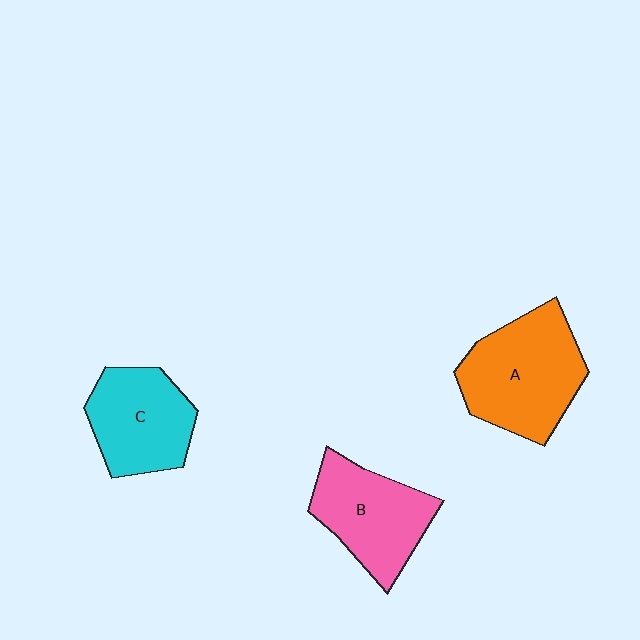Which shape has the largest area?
Shape A (orange).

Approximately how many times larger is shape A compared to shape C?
Approximately 1.3 times.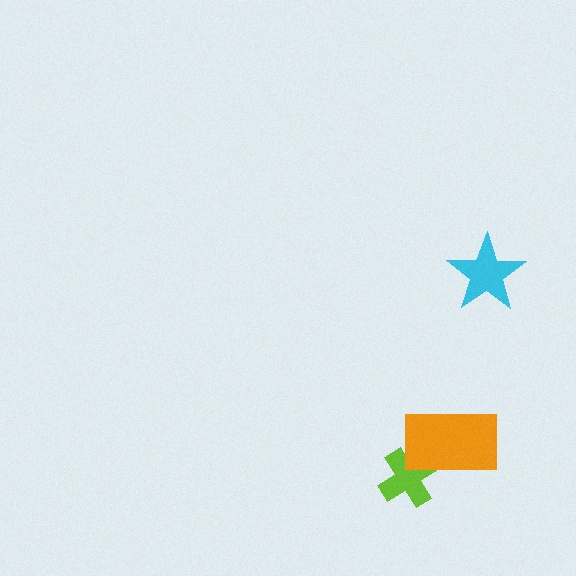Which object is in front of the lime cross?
The orange rectangle is in front of the lime cross.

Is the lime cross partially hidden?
Yes, it is partially covered by another shape.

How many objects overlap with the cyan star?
0 objects overlap with the cyan star.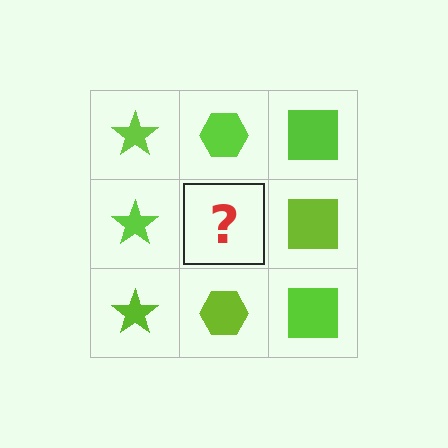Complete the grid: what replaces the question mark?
The question mark should be replaced with a lime hexagon.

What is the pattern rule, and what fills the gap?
The rule is that each column has a consistent shape. The gap should be filled with a lime hexagon.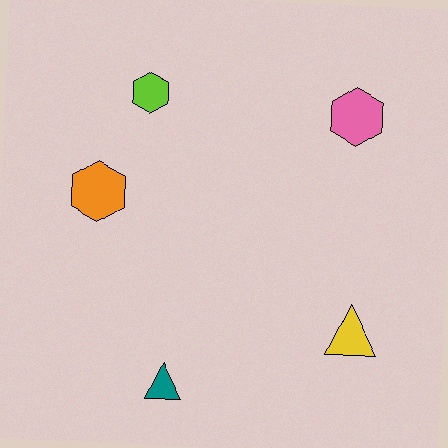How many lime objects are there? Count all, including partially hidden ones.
There is 1 lime object.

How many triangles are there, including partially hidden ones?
There are 2 triangles.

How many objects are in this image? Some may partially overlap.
There are 5 objects.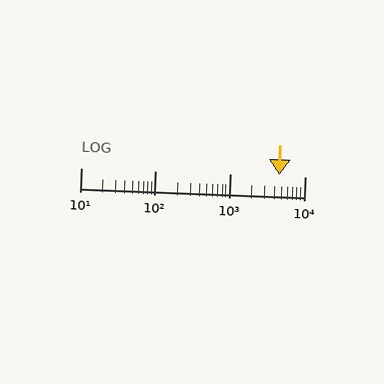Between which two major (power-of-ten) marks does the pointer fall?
The pointer is between 1000 and 10000.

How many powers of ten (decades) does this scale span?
The scale spans 3 decades, from 10 to 10000.